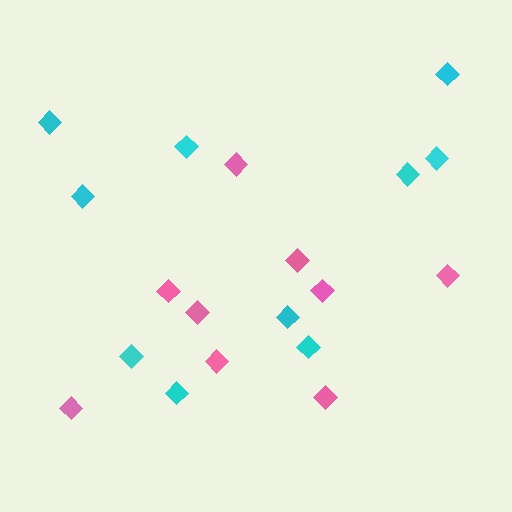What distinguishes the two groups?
There are 2 groups: one group of pink diamonds (9) and one group of cyan diamonds (10).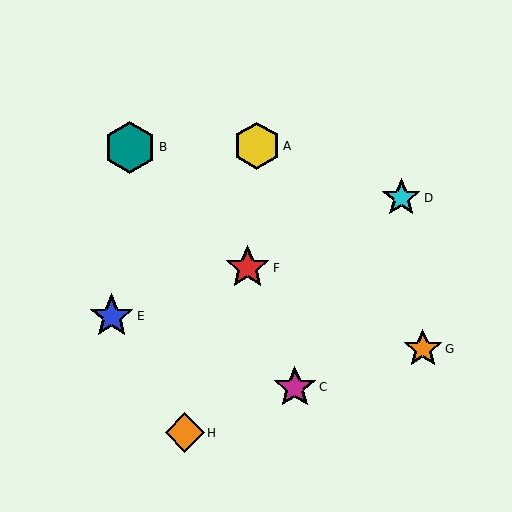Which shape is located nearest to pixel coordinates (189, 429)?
The orange diamond (labeled H) at (185, 433) is nearest to that location.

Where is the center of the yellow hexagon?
The center of the yellow hexagon is at (257, 146).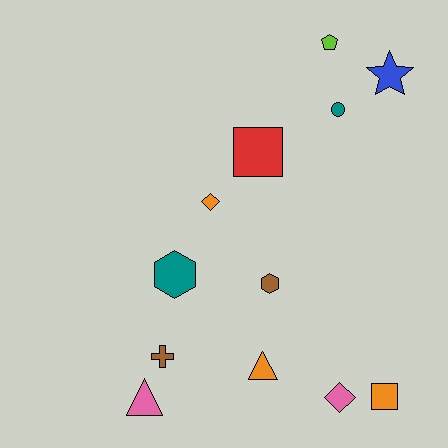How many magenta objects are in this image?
There are no magenta objects.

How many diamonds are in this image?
There are 2 diamonds.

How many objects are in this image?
There are 12 objects.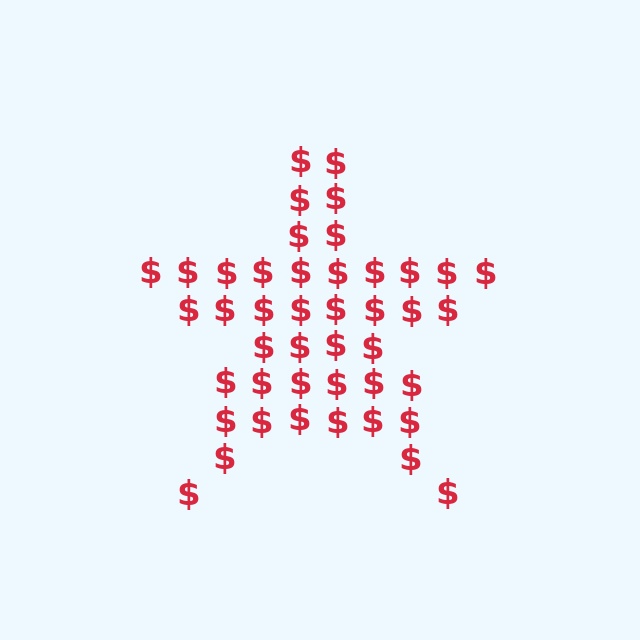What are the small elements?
The small elements are dollar signs.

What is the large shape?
The large shape is a star.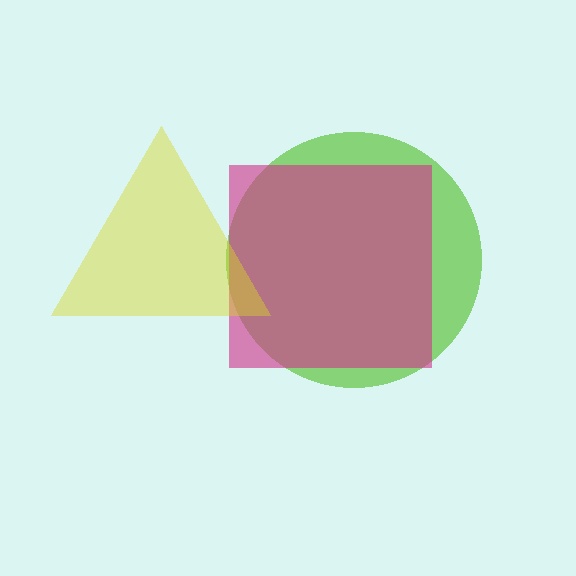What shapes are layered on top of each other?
The layered shapes are: a lime circle, a magenta square, a yellow triangle.